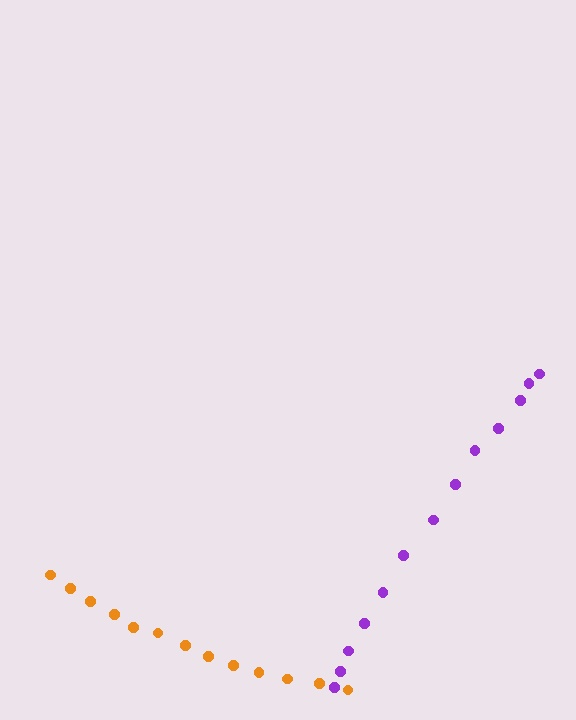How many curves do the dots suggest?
There are 2 distinct paths.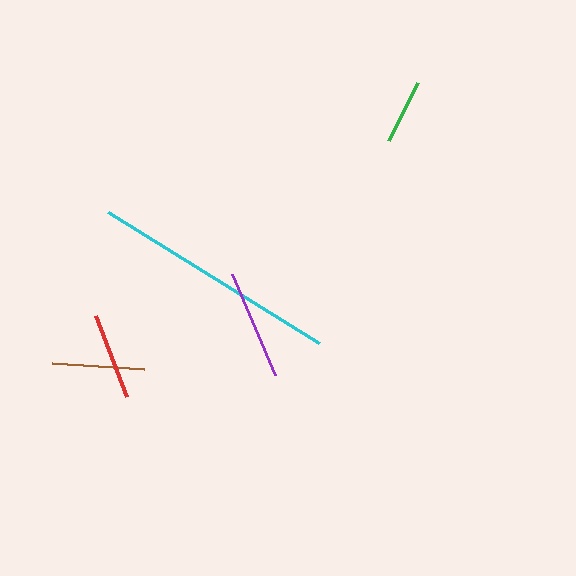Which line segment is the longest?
The cyan line is the longest at approximately 249 pixels.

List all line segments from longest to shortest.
From longest to shortest: cyan, purple, brown, red, green.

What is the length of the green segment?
The green segment is approximately 65 pixels long.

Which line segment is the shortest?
The green line is the shortest at approximately 65 pixels.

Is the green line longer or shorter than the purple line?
The purple line is longer than the green line.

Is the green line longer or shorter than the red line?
The red line is longer than the green line.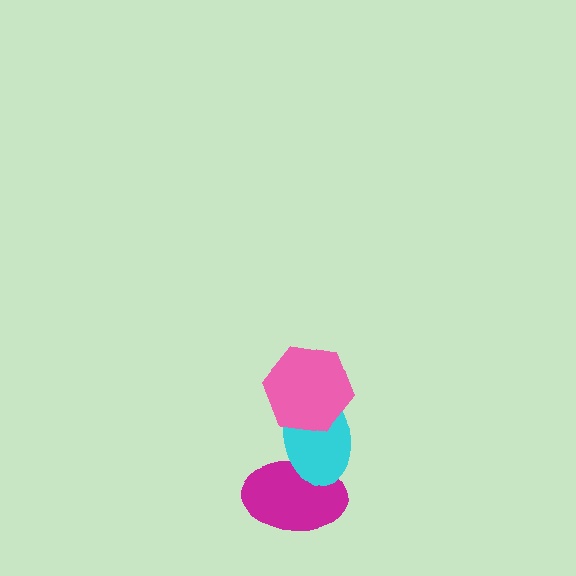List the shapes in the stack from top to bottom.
From top to bottom: the pink hexagon, the cyan ellipse, the magenta ellipse.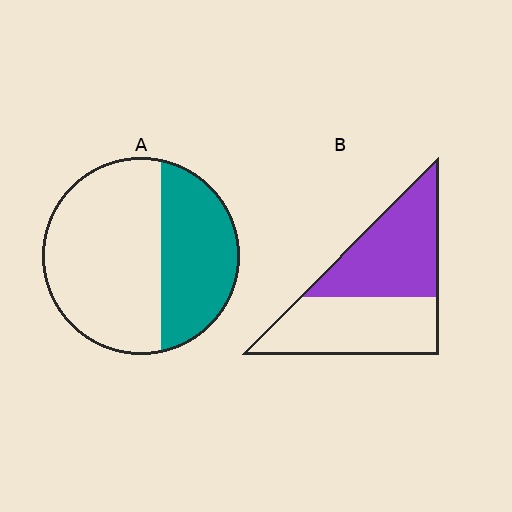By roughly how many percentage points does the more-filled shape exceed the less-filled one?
By roughly 15 percentage points (B over A).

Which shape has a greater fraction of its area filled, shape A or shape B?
Shape B.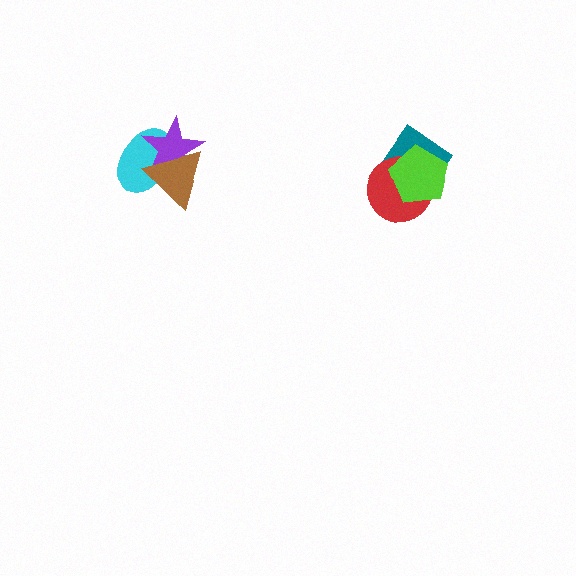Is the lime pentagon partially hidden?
No, no other shape covers it.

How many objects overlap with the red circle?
2 objects overlap with the red circle.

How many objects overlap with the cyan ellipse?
2 objects overlap with the cyan ellipse.